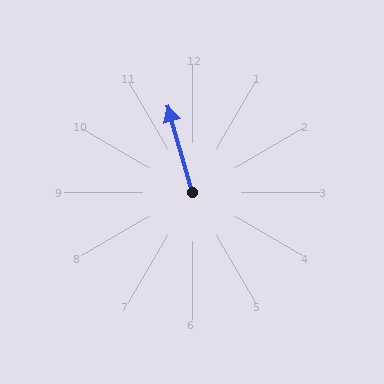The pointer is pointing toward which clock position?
Roughly 11 o'clock.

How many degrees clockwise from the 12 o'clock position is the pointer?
Approximately 344 degrees.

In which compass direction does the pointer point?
North.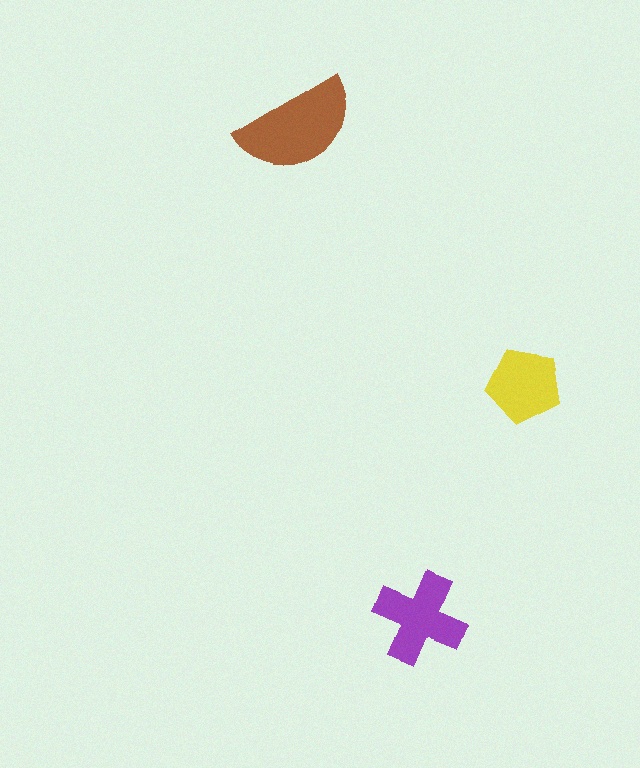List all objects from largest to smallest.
The brown semicircle, the purple cross, the yellow pentagon.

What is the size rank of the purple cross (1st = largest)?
2nd.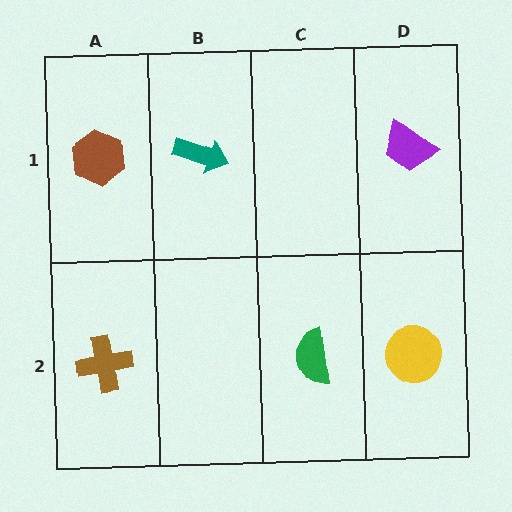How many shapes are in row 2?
3 shapes.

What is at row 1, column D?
A purple trapezoid.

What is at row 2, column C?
A green semicircle.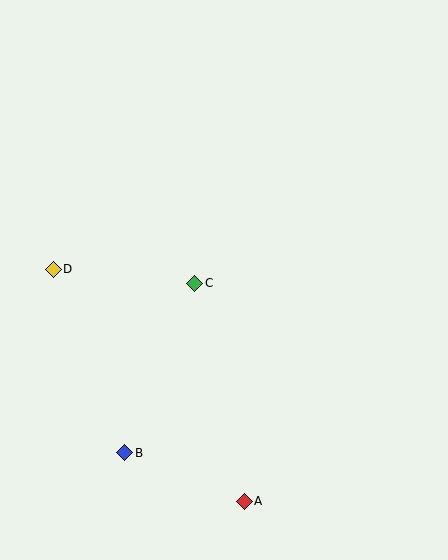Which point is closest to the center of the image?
Point C at (194, 283) is closest to the center.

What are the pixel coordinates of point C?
Point C is at (194, 283).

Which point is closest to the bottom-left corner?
Point B is closest to the bottom-left corner.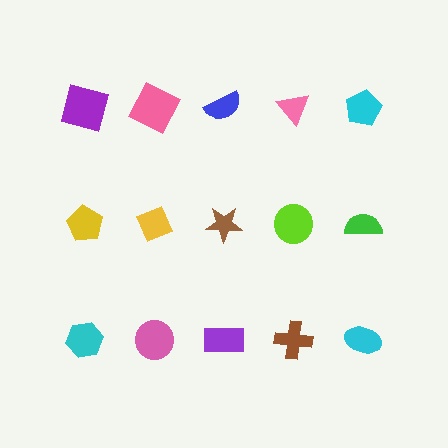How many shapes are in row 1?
5 shapes.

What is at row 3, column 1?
A cyan hexagon.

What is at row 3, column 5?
A cyan ellipse.